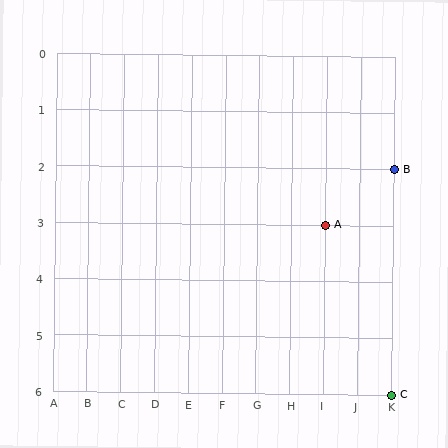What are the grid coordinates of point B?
Point B is at grid coordinates (K, 2).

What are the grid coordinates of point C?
Point C is at grid coordinates (K, 6).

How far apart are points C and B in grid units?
Points C and B are 4 rows apart.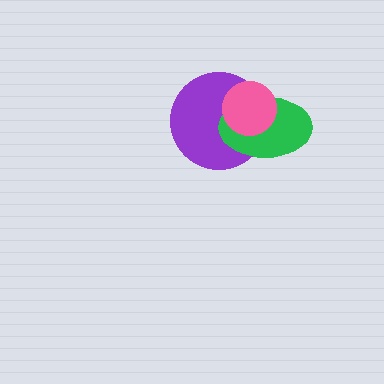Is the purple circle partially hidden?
Yes, it is partially covered by another shape.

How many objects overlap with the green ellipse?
2 objects overlap with the green ellipse.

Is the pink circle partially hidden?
No, no other shape covers it.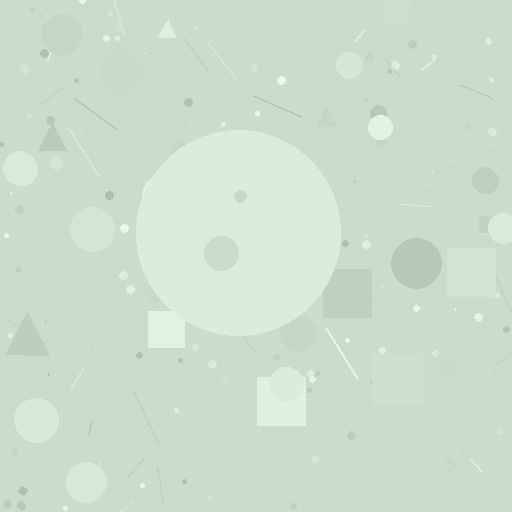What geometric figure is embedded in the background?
A circle is embedded in the background.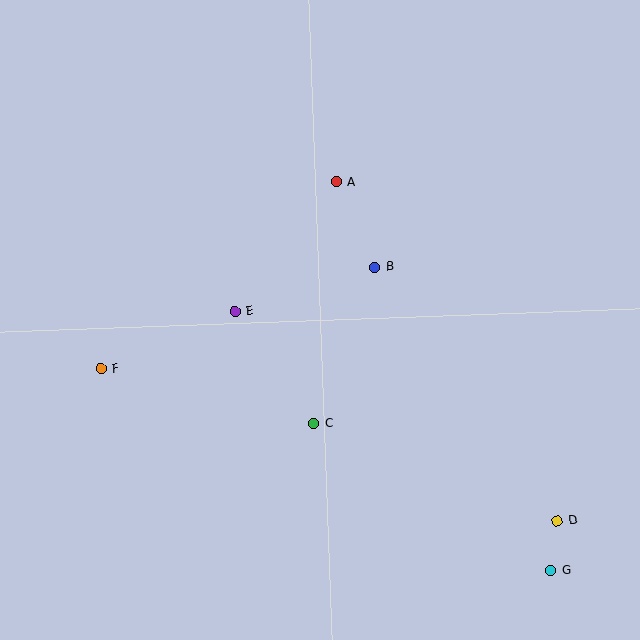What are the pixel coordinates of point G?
Point G is at (551, 571).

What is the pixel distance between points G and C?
The distance between G and C is 280 pixels.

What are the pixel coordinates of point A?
Point A is at (336, 182).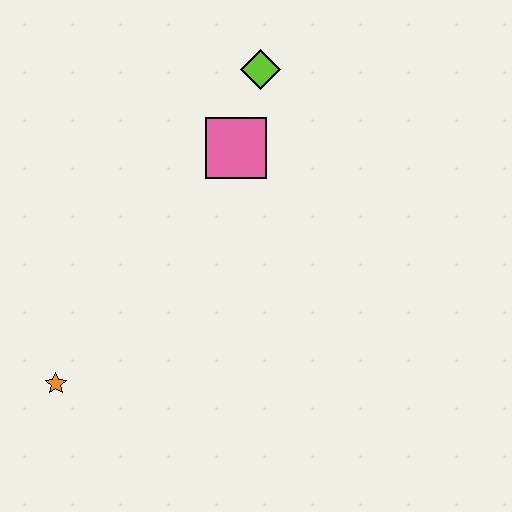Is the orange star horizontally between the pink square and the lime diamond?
No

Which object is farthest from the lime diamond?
The orange star is farthest from the lime diamond.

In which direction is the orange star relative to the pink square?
The orange star is below the pink square.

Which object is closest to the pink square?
The lime diamond is closest to the pink square.